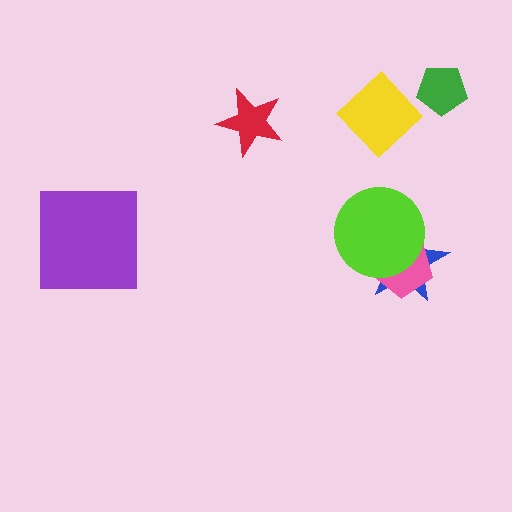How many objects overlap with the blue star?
2 objects overlap with the blue star.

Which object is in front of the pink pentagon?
The lime circle is in front of the pink pentagon.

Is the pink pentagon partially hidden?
Yes, it is partially covered by another shape.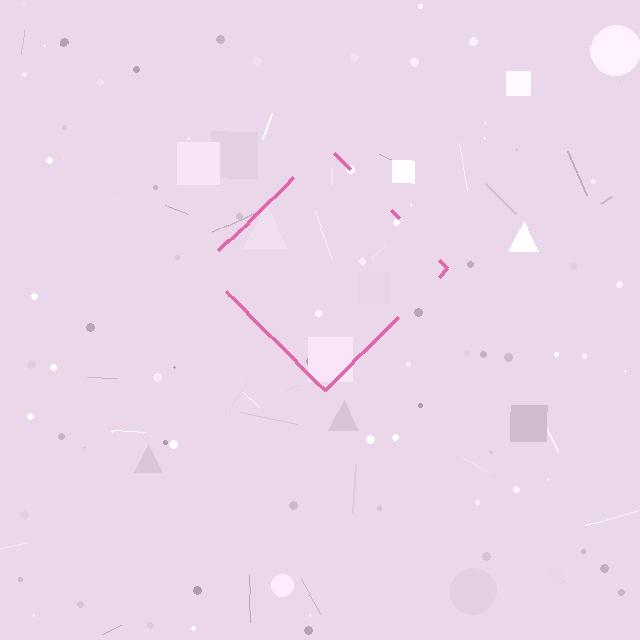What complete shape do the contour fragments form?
The contour fragments form a diamond.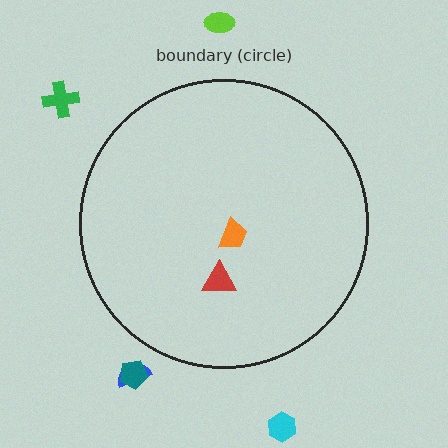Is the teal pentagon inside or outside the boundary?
Outside.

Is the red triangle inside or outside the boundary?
Inside.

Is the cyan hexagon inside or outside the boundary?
Outside.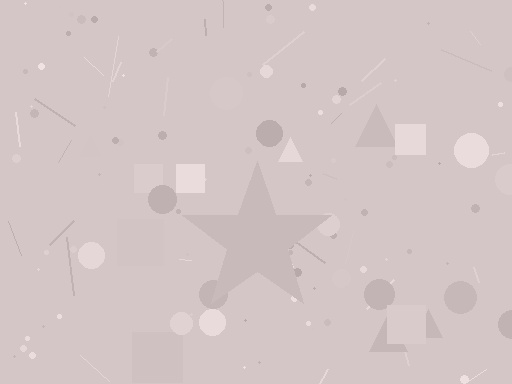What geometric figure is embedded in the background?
A star is embedded in the background.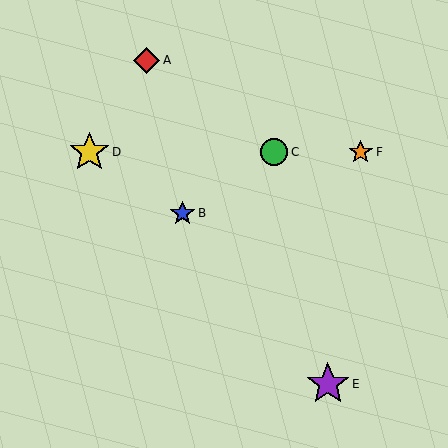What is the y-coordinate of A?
Object A is at y≈60.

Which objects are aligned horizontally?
Objects C, D, F are aligned horizontally.